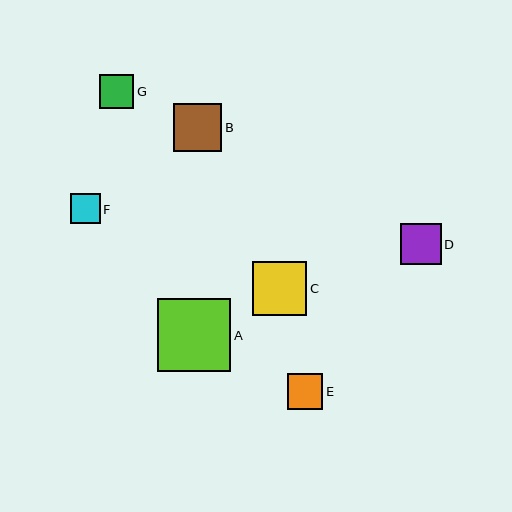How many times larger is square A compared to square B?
Square A is approximately 1.5 times the size of square B.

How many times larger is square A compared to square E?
Square A is approximately 2.1 times the size of square E.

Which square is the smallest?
Square F is the smallest with a size of approximately 29 pixels.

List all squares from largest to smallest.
From largest to smallest: A, C, B, D, E, G, F.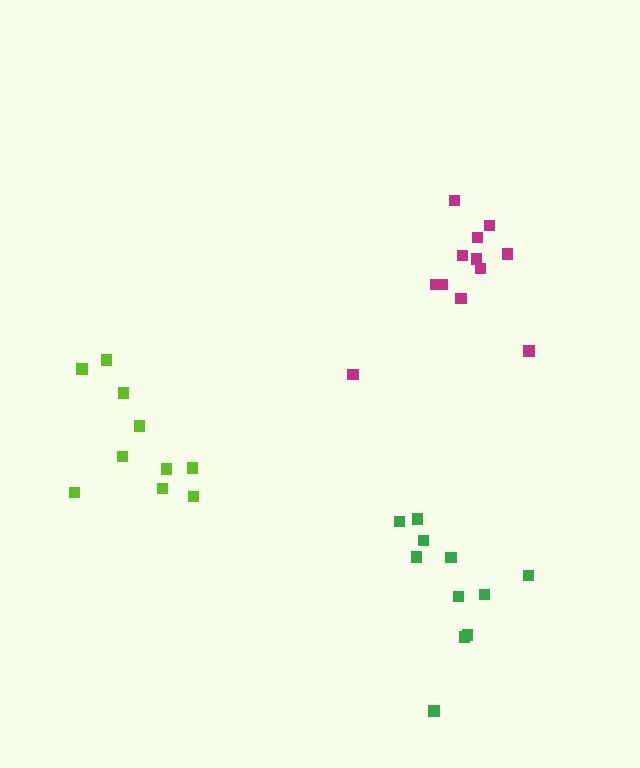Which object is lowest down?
The green cluster is bottommost.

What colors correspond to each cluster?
The clusters are colored: lime, magenta, green.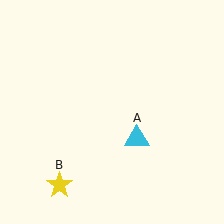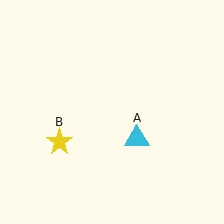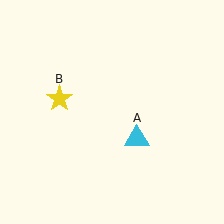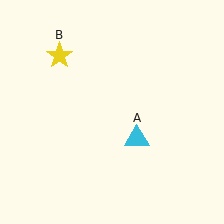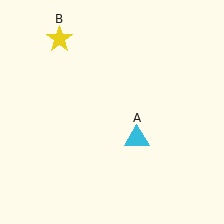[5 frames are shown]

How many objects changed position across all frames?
1 object changed position: yellow star (object B).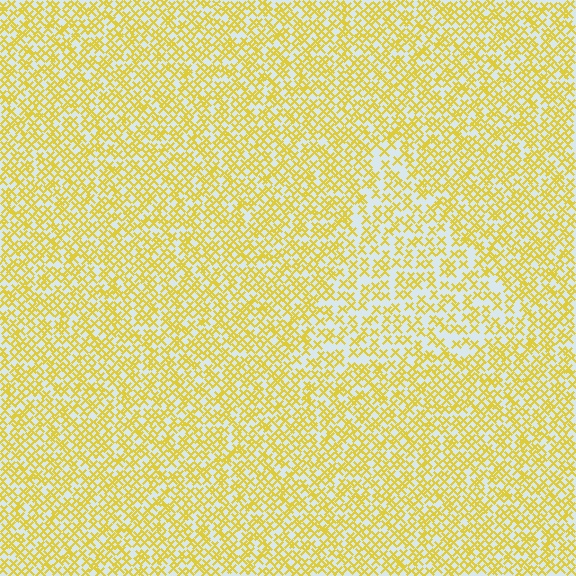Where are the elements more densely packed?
The elements are more densely packed outside the triangle boundary.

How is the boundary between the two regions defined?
The boundary is defined by a change in element density (approximately 1.6x ratio). All elements are the same color, size, and shape.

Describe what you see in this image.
The image contains small yellow elements arranged at two different densities. A triangle-shaped region is visible where the elements are less densely packed than the surrounding area.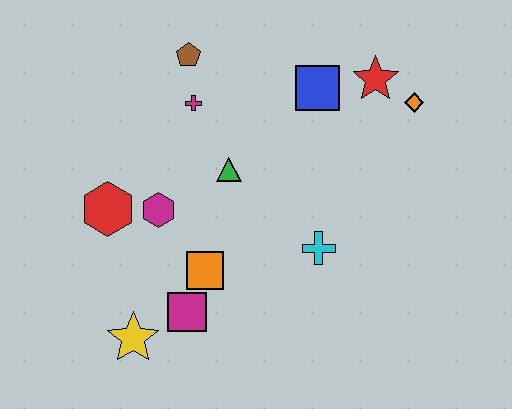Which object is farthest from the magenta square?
The orange diamond is farthest from the magenta square.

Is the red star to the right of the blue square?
Yes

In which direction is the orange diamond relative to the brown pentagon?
The orange diamond is to the right of the brown pentagon.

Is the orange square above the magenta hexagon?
No